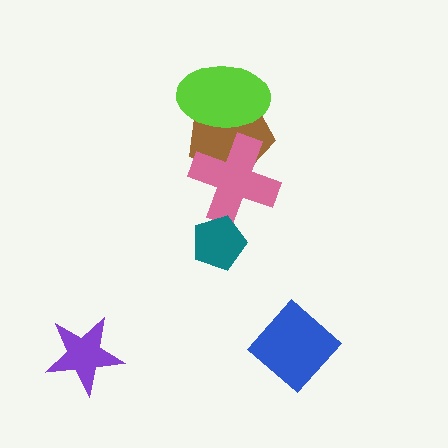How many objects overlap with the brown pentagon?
2 objects overlap with the brown pentagon.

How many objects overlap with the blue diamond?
0 objects overlap with the blue diamond.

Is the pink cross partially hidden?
Yes, it is partially covered by another shape.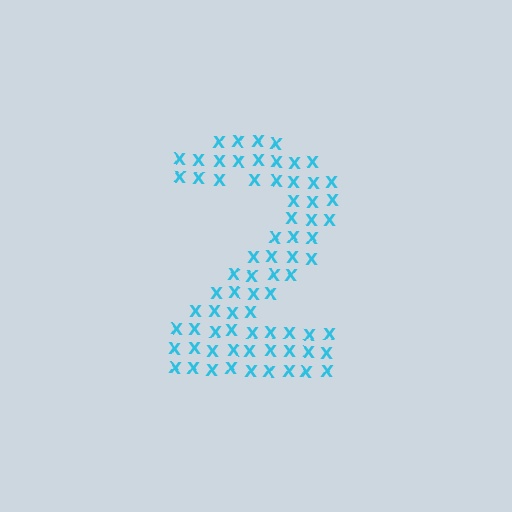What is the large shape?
The large shape is the digit 2.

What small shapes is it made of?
It is made of small letter X's.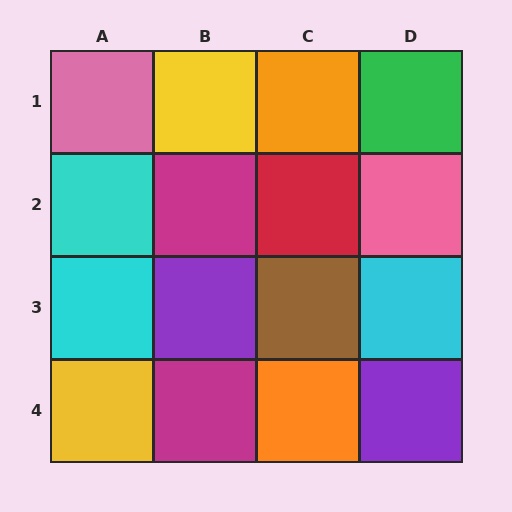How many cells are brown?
1 cell is brown.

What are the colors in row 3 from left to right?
Cyan, purple, brown, cyan.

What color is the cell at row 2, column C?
Red.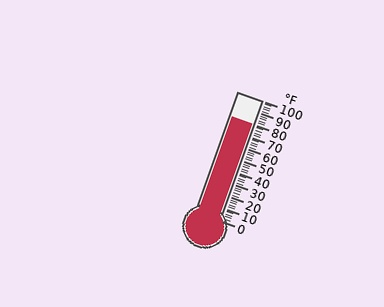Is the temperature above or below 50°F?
The temperature is above 50°F.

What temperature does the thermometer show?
The thermometer shows approximately 80°F.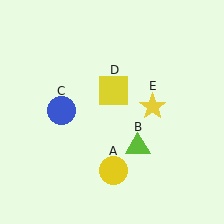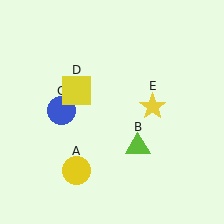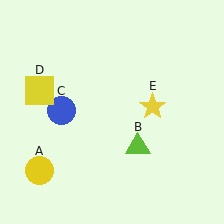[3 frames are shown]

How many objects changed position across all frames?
2 objects changed position: yellow circle (object A), yellow square (object D).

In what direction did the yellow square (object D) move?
The yellow square (object D) moved left.